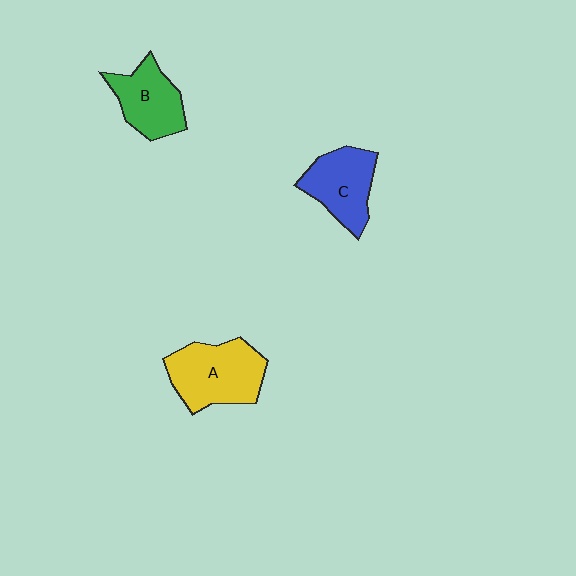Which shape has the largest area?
Shape A (yellow).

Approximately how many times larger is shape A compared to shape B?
Approximately 1.3 times.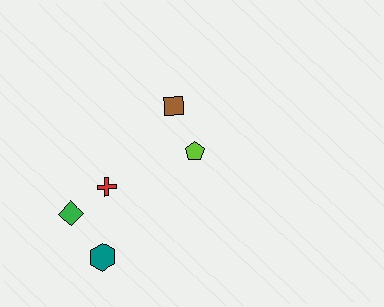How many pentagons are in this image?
There is 1 pentagon.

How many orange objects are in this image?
There are no orange objects.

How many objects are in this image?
There are 5 objects.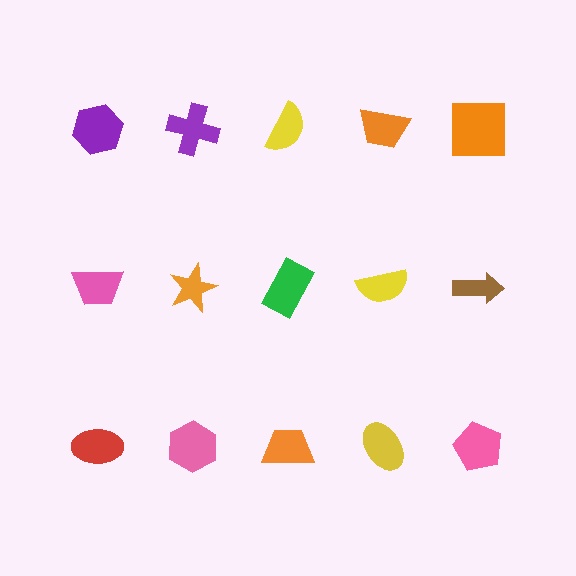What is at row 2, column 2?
An orange star.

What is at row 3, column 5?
A pink pentagon.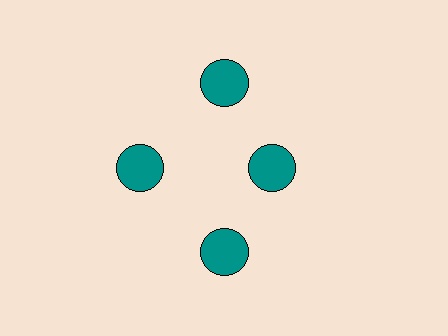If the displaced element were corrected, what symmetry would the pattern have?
It would have 4-fold rotational symmetry — the pattern would map onto itself every 90 degrees.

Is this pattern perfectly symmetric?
No. The 4 teal circles are arranged in a ring, but one element near the 3 o'clock position is pulled inward toward the center, breaking the 4-fold rotational symmetry.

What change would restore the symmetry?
The symmetry would be restored by moving it outward, back onto the ring so that all 4 circles sit at equal angles and equal distance from the center.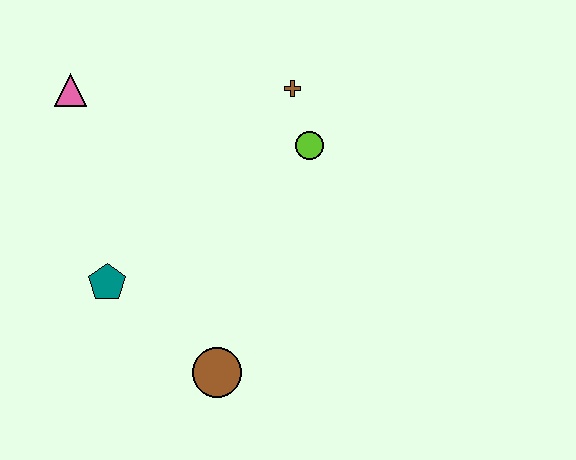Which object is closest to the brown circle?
The teal pentagon is closest to the brown circle.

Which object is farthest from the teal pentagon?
The brown cross is farthest from the teal pentagon.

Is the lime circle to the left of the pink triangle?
No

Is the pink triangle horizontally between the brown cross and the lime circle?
No